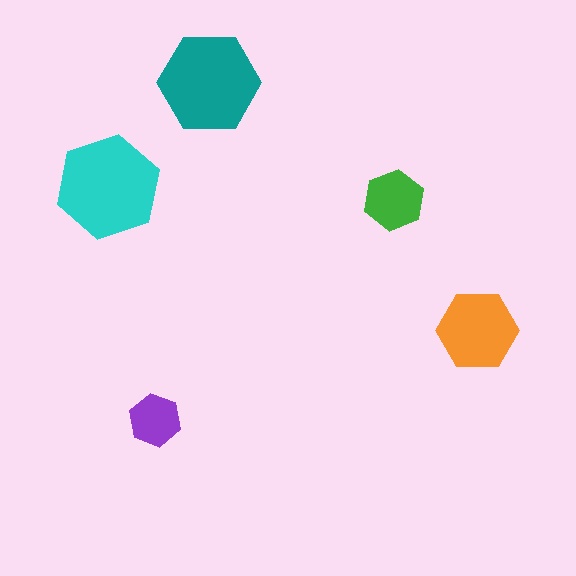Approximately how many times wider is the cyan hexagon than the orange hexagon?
About 1.5 times wider.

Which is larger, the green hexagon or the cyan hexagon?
The cyan one.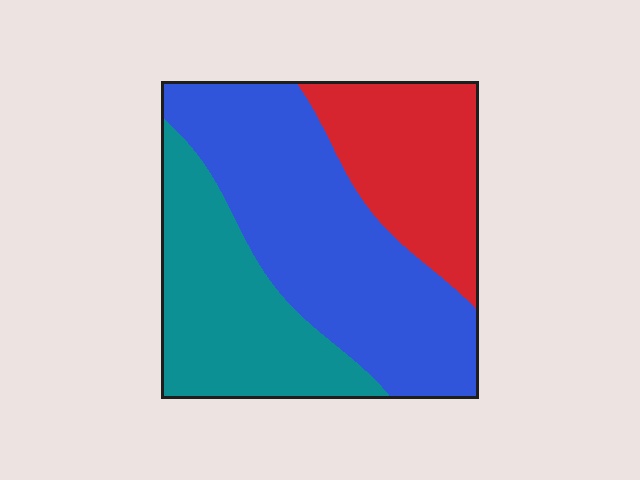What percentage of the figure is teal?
Teal takes up about one third (1/3) of the figure.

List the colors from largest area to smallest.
From largest to smallest: blue, teal, red.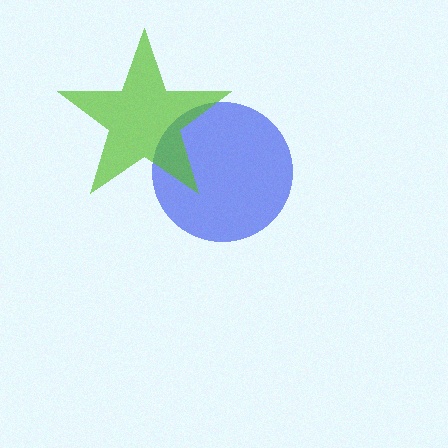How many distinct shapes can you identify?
There are 2 distinct shapes: a blue circle, a lime star.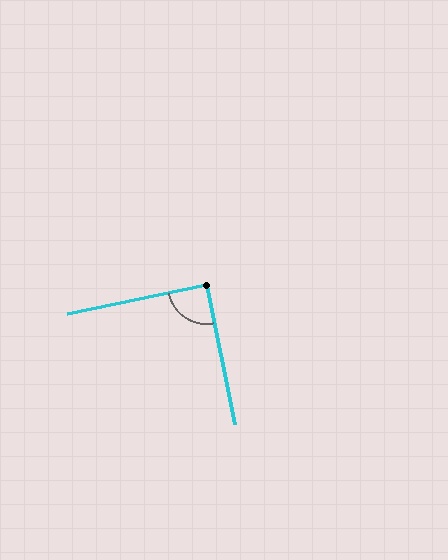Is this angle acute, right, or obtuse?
It is approximately a right angle.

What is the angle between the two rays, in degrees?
Approximately 90 degrees.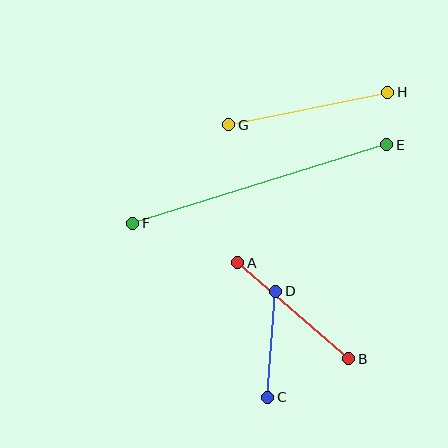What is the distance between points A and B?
The distance is approximately 147 pixels.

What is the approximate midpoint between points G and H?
The midpoint is at approximately (308, 109) pixels.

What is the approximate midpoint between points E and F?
The midpoint is at approximately (260, 184) pixels.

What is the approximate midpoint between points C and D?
The midpoint is at approximately (272, 344) pixels.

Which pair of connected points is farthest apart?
Points E and F are farthest apart.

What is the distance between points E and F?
The distance is approximately 266 pixels.